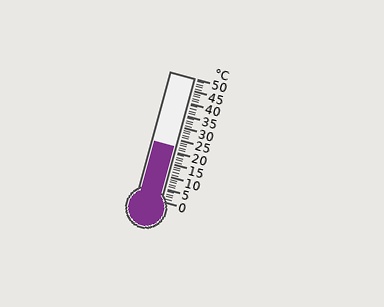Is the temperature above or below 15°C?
The temperature is above 15°C.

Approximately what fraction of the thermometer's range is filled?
The thermometer is filled to approximately 45% of its range.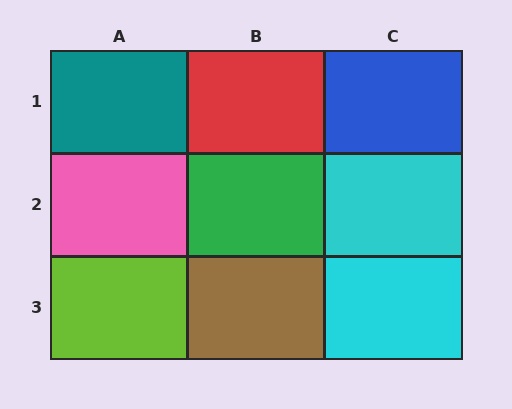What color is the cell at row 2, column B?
Green.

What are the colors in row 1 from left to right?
Teal, red, blue.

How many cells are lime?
1 cell is lime.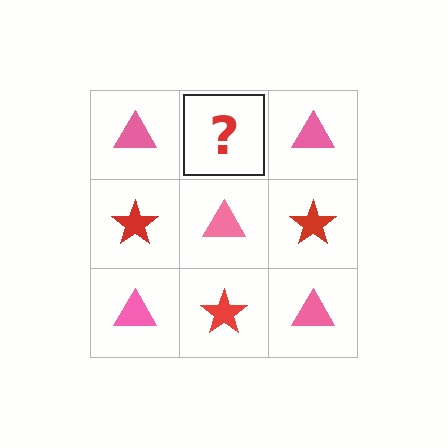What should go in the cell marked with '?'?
The missing cell should contain a red star.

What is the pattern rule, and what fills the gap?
The rule is that it alternates pink triangle and red star in a checkerboard pattern. The gap should be filled with a red star.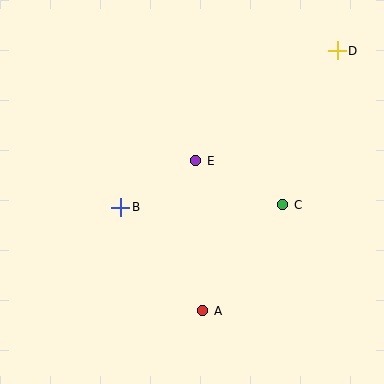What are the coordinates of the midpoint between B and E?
The midpoint between B and E is at (158, 184).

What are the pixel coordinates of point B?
Point B is at (121, 207).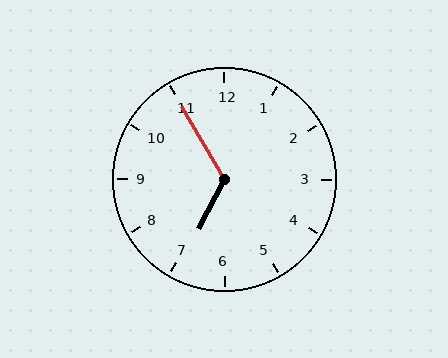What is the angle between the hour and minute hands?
Approximately 122 degrees.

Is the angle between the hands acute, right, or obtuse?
It is obtuse.